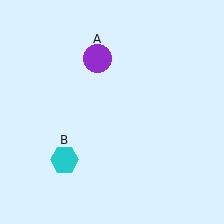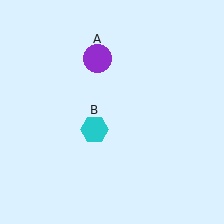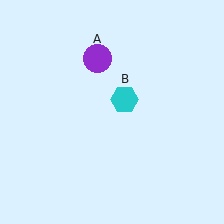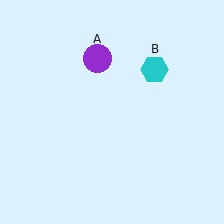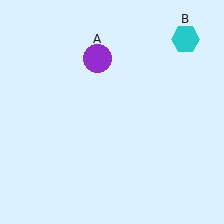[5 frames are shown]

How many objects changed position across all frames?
1 object changed position: cyan hexagon (object B).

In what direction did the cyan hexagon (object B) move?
The cyan hexagon (object B) moved up and to the right.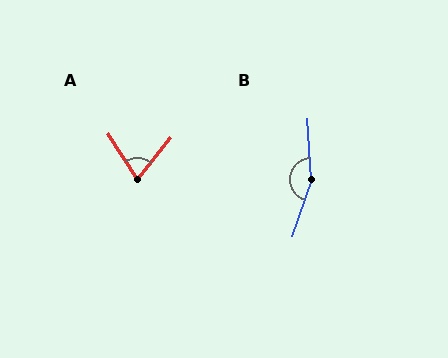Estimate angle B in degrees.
Approximately 158 degrees.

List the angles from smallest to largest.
A (72°), B (158°).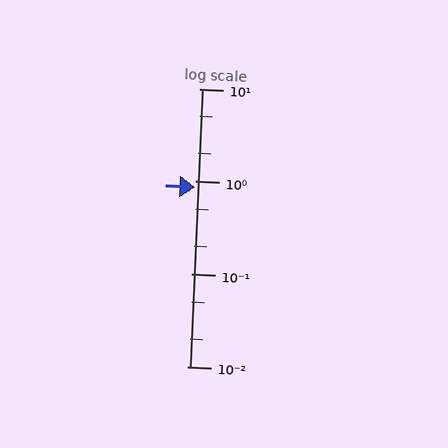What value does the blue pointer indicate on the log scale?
The pointer indicates approximately 0.86.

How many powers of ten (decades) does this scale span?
The scale spans 3 decades, from 0.01 to 10.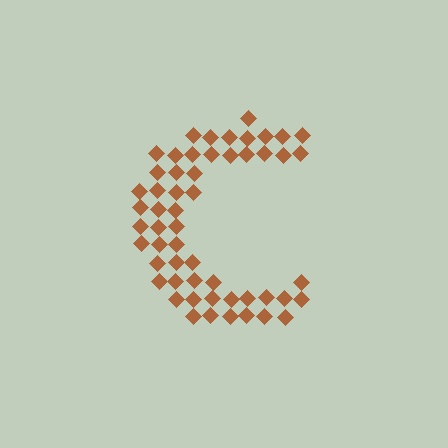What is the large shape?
The large shape is the letter C.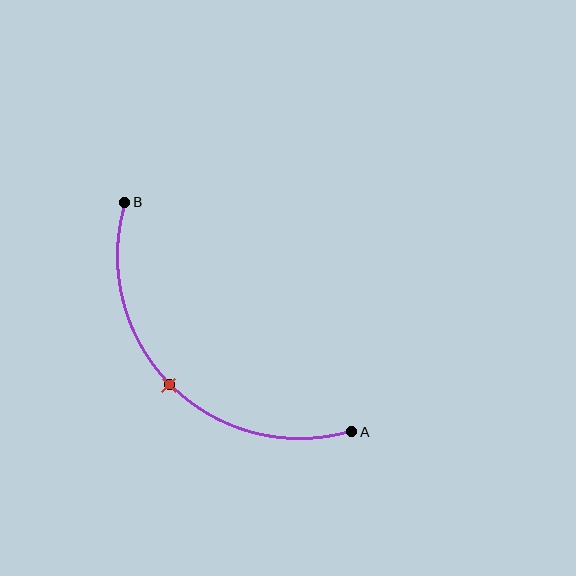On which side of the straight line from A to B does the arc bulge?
The arc bulges below and to the left of the straight line connecting A and B.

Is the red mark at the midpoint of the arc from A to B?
Yes. The red mark lies on the arc at equal arc-length from both A and B — it is the arc midpoint.